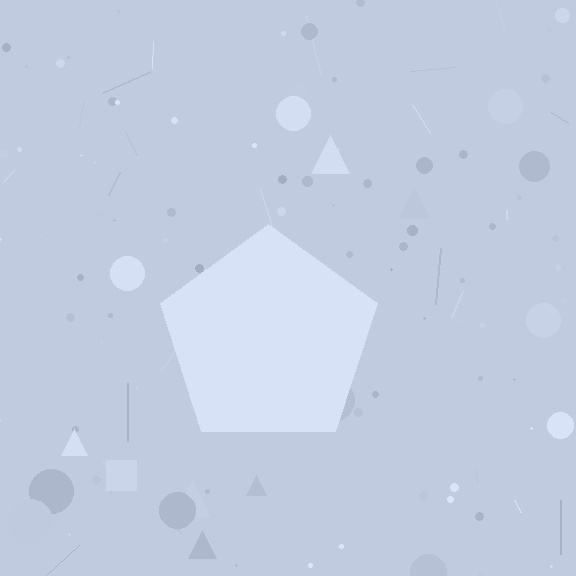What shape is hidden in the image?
A pentagon is hidden in the image.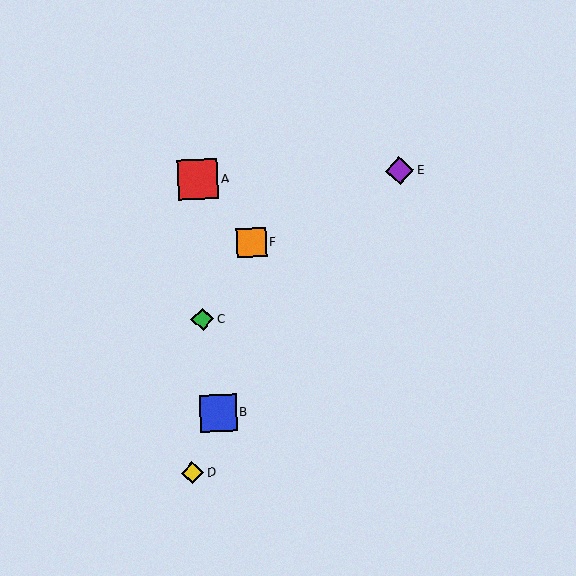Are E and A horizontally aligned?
Yes, both are at y≈171.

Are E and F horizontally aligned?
No, E is at y≈171 and F is at y≈242.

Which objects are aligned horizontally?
Objects A, E are aligned horizontally.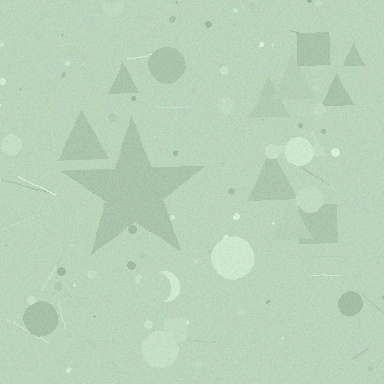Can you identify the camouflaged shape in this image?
The camouflaged shape is a star.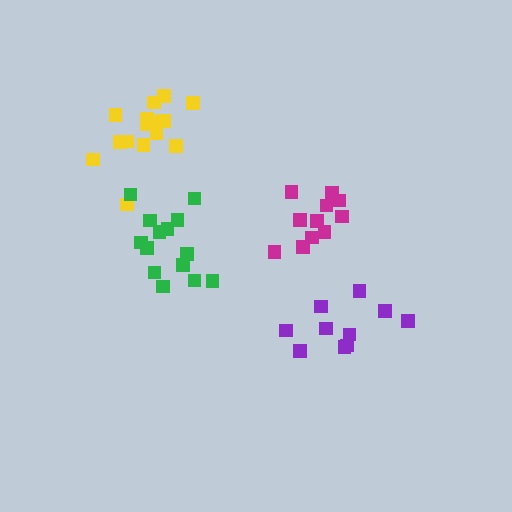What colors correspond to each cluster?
The clusters are colored: magenta, yellow, purple, green.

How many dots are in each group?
Group 1: 11 dots, Group 2: 15 dots, Group 3: 10 dots, Group 4: 14 dots (50 total).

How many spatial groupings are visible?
There are 4 spatial groupings.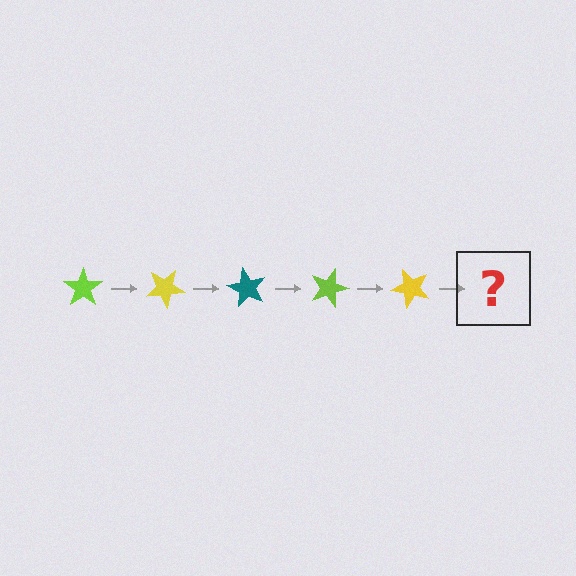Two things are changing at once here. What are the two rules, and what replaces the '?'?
The two rules are that it rotates 30 degrees each step and the color cycles through lime, yellow, and teal. The '?' should be a teal star, rotated 150 degrees from the start.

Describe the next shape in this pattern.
It should be a teal star, rotated 150 degrees from the start.